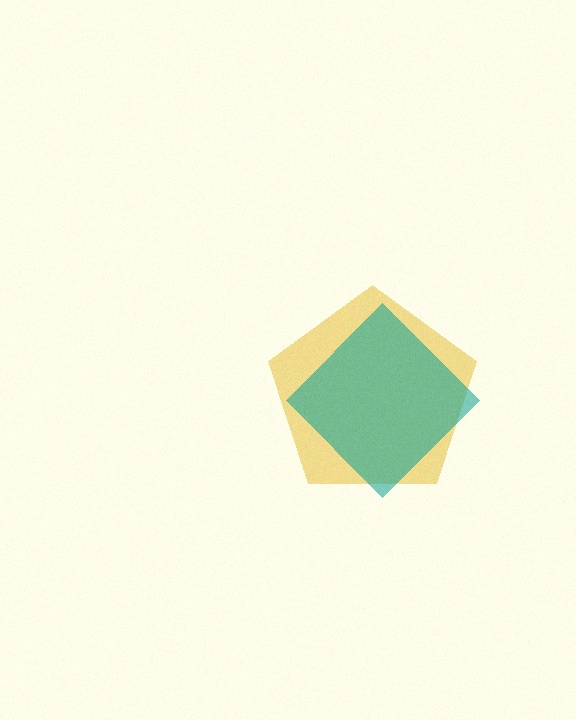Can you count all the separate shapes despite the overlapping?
Yes, there are 2 separate shapes.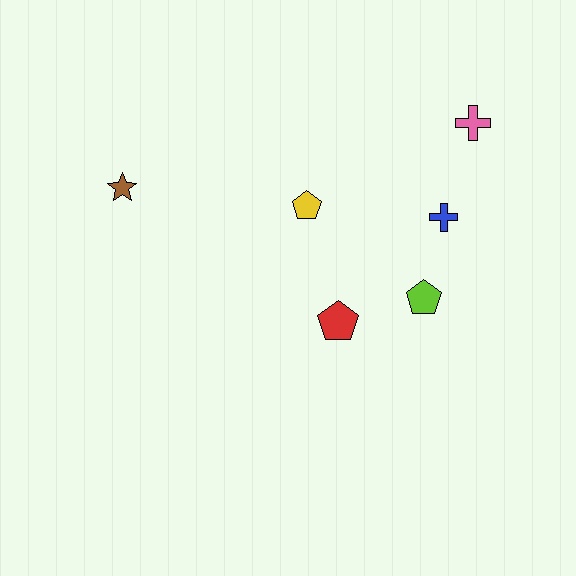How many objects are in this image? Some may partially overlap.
There are 6 objects.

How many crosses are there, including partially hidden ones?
There are 2 crosses.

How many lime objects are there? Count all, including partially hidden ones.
There is 1 lime object.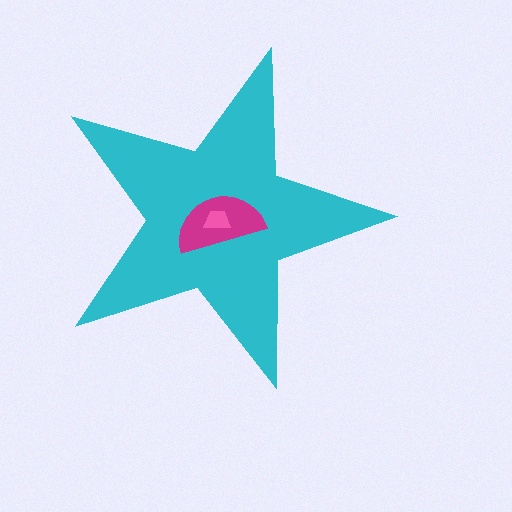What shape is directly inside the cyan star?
The magenta semicircle.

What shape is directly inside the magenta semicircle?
The pink trapezoid.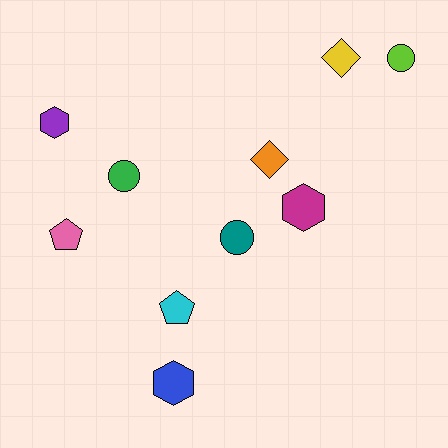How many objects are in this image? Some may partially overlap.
There are 10 objects.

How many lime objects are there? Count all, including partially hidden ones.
There is 1 lime object.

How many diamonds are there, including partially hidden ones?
There are 2 diamonds.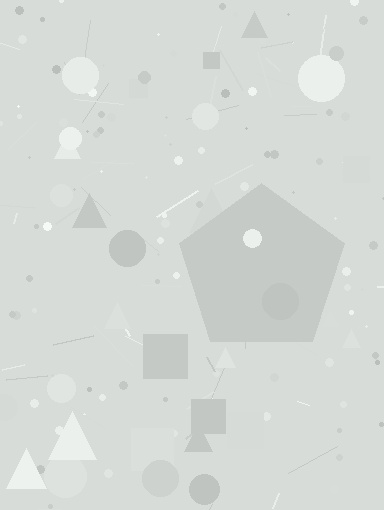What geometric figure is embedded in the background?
A pentagon is embedded in the background.